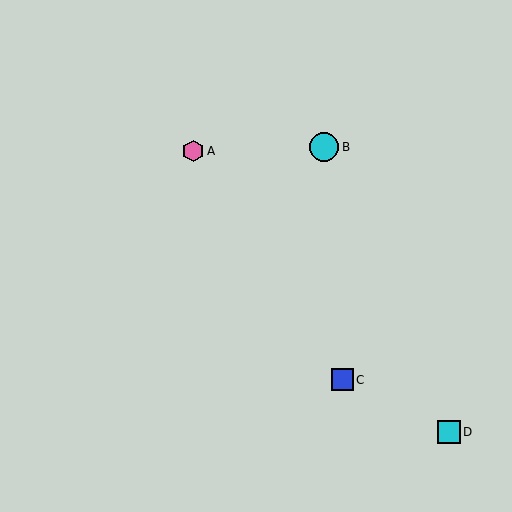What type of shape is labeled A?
Shape A is a pink hexagon.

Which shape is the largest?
The cyan circle (labeled B) is the largest.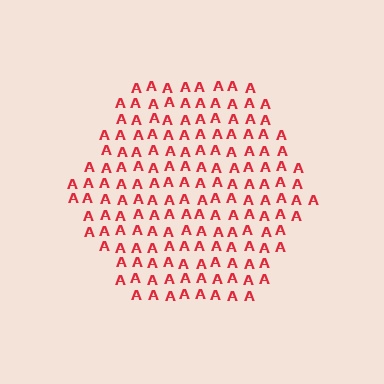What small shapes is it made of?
It is made of small letter A's.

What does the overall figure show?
The overall figure shows a hexagon.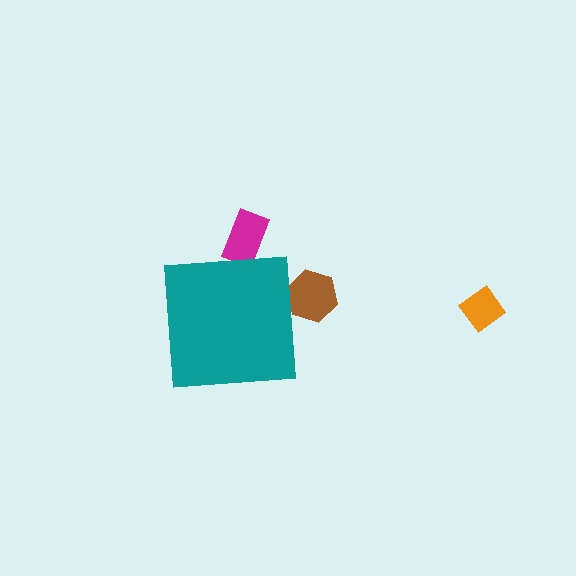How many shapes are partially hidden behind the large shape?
2 shapes are partially hidden.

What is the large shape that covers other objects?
A teal square.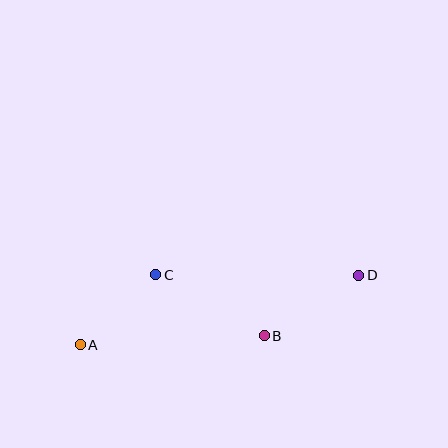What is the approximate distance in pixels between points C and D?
The distance between C and D is approximately 203 pixels.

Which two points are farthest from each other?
Points A and D are farthest from each other.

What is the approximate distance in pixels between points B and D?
The distance between B and D is approximately 112 pixels.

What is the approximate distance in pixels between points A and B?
The distance between A and B is approximately 184 pixels.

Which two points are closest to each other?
Points A and C are closest to each other.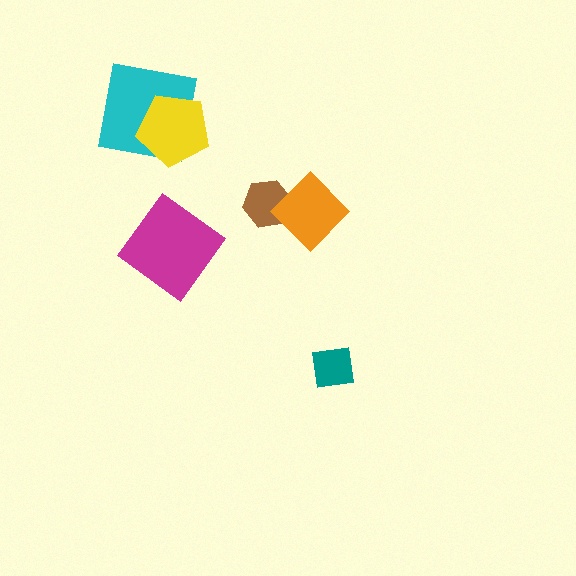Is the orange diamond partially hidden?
No, no other shape covers it.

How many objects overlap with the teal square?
0 objects overlap with the teal square.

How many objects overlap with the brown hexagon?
1 object overlaps with the brown hexagon.